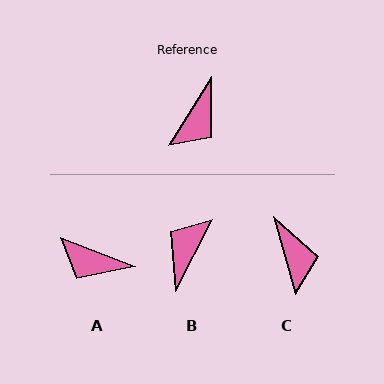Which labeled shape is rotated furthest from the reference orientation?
B, about 176 degrees away.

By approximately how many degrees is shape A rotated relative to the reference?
Approximately 79 degrees clockwise.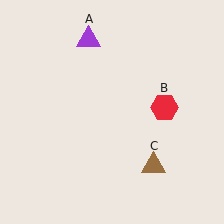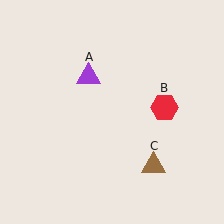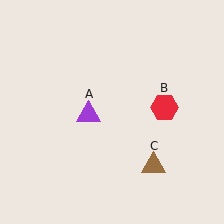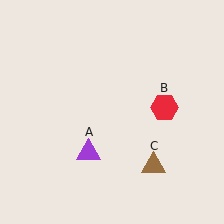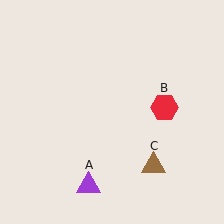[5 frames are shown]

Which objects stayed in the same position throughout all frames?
Red hexagon (object B) and brown triangle (object C) remained stationary.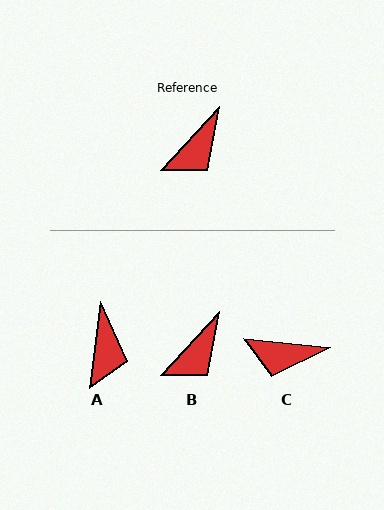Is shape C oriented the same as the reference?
No, it is off by about 53 degrees.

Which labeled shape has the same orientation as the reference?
B.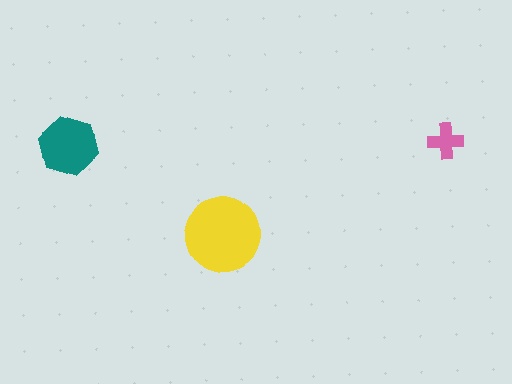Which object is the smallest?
The pink cross.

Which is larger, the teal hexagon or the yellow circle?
The yellow circle.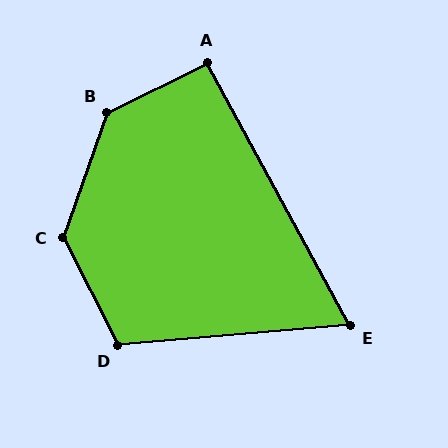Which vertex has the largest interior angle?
B, at approximately 136 degrees.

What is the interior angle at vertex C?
Approximately 134 degrees (obtuse).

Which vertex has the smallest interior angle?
E, at approximately 66 degrees.